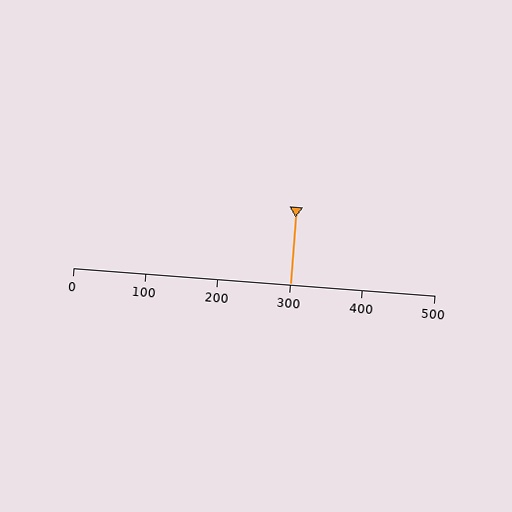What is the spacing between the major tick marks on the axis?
The major ticks are spaced 100 apart.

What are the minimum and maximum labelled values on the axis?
The axis runs from 0 to 500.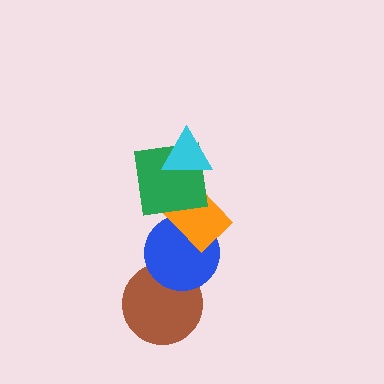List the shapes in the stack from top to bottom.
From top to bottom: the cyan triangle, the green square, the orange rectangle, the blue circle, the brown circle.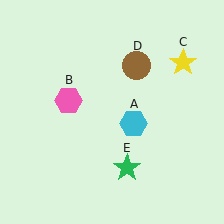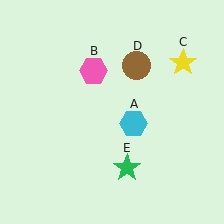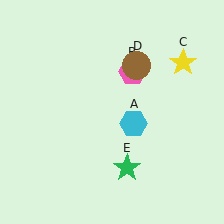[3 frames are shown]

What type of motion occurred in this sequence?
The pink hexagon (object B) rotated clockwise around the center of the scene.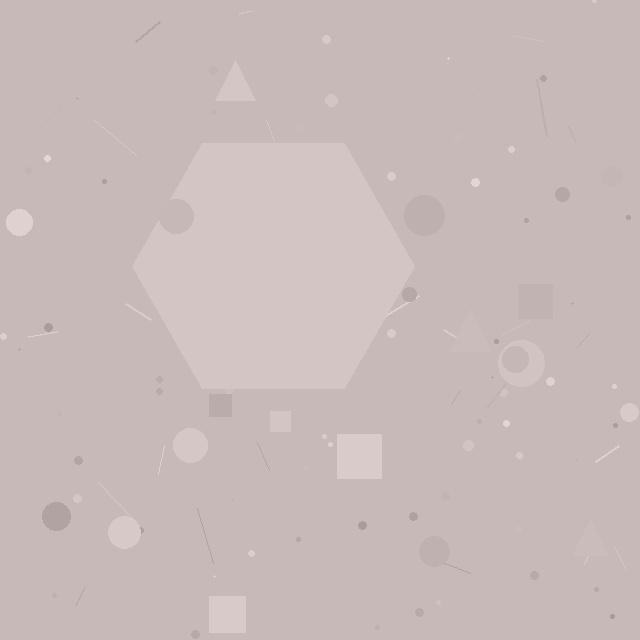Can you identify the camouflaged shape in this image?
The camouflaged shape is a hexagon.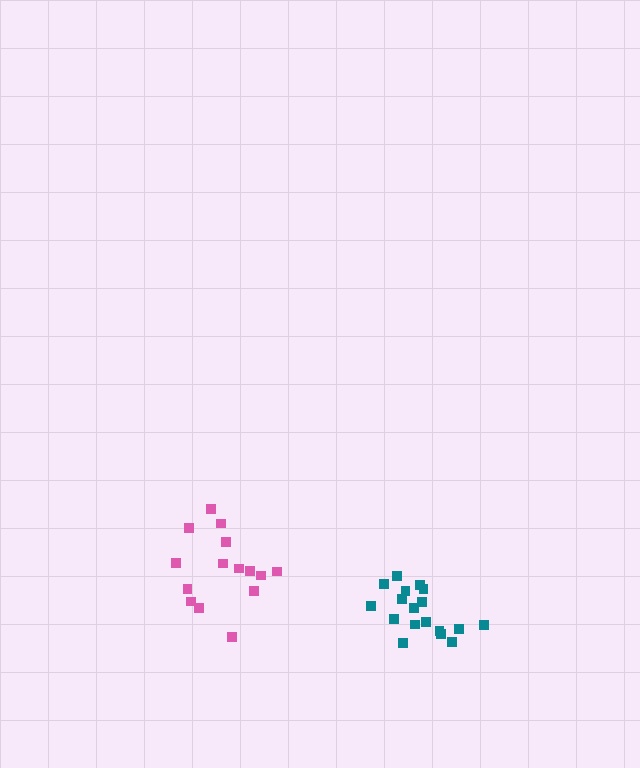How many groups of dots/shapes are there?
There are 2 groups.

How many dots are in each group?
Group 1: 15 dots, Group 2: 20 dots (35 total).